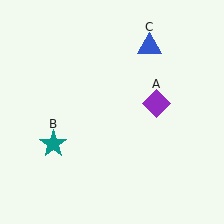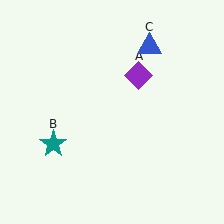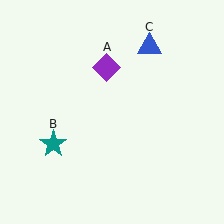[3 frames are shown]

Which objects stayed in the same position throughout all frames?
Teal star (object B) and blue triangle (object C) remained stationary.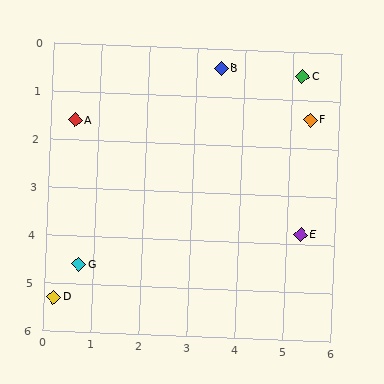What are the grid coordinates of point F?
Point F is at approximately (5.4, 1.4).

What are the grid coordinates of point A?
Point A is at approximately (0.5, 1.6).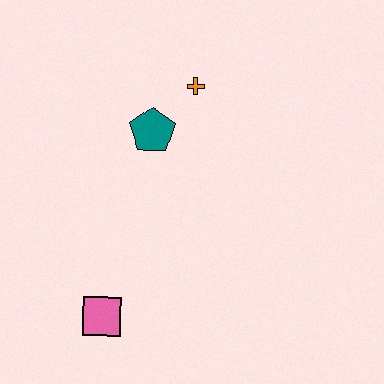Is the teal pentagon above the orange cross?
No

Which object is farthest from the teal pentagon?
The pink square is farthest from the teal pentagon.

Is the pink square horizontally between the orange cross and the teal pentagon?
No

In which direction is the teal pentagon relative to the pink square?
The teal pentagon is above the pink square.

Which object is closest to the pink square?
The teal pentagon is closest to the pink square.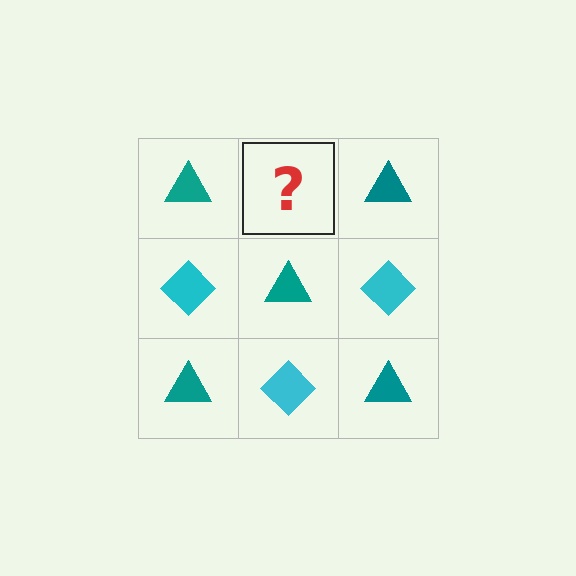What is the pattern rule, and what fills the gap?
The rule is that it alternates teal triangle and cyan diamond in a checkerboard pattern. The gap should be filled with a cyan diamond.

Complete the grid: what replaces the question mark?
The question mark should be replaced with a cyan diamond.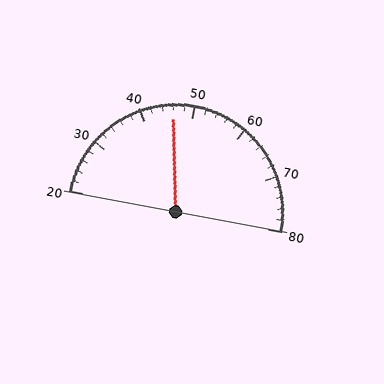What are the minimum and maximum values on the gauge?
The gauge ranges from 20 to 80.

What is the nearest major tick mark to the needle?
The nearest major tick mark is 50.